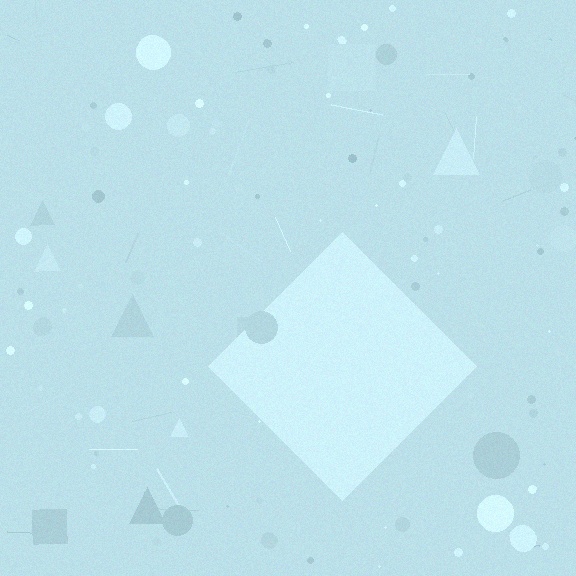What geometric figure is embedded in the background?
A diamond is embedded in the background.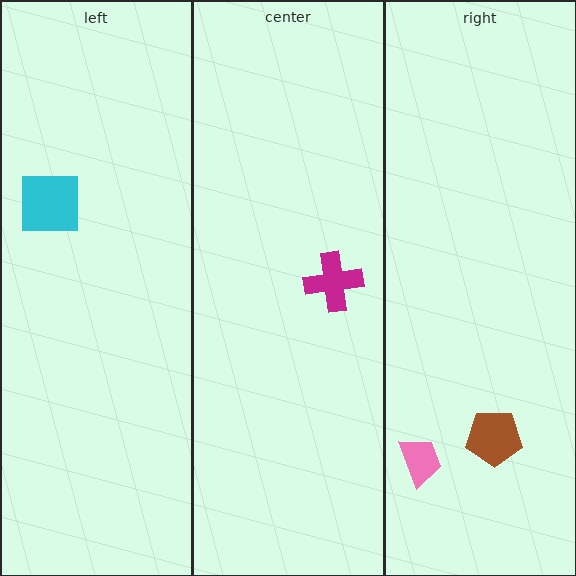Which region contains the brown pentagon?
The right region.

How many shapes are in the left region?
1.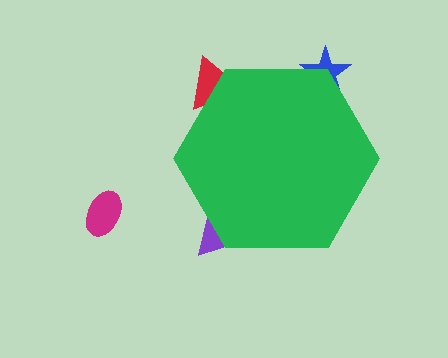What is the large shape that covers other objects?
A green hexagon.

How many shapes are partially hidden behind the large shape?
3 shapes are partially hidden.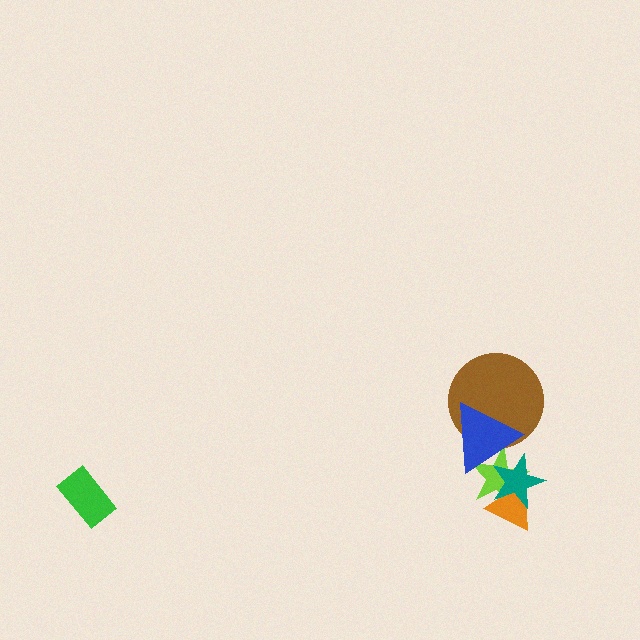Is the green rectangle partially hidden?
No, no other shape covers it.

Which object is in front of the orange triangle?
The teal star is in front of the orange triangle.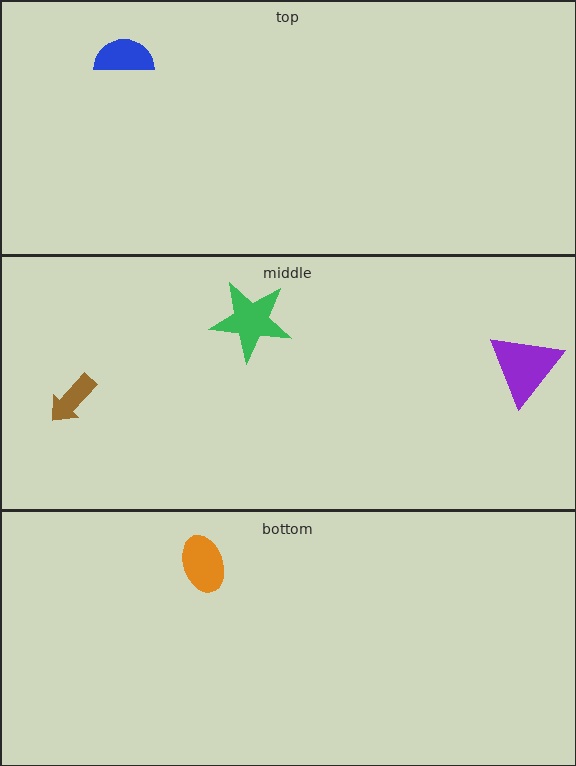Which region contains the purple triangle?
The middle region.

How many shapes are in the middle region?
3.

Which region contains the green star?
The middle region.